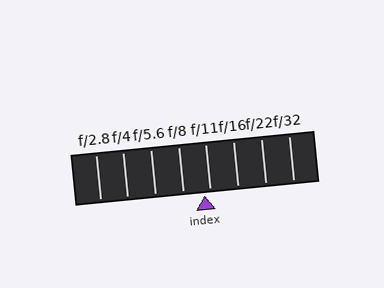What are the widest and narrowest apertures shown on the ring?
The widest aperture shown is f/2.8 and the narrowest is f/32.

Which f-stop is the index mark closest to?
The index mark is closest to f/11.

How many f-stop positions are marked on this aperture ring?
There are 8 f-stop positions marked.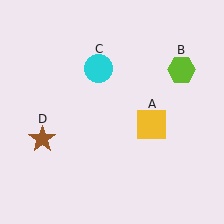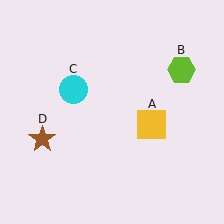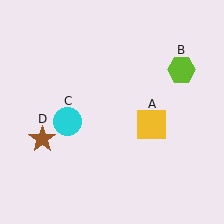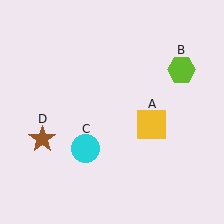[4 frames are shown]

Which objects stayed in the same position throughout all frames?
Yellow square (object A) and lime hexagon (object B) and brown star (object D) remained stationary.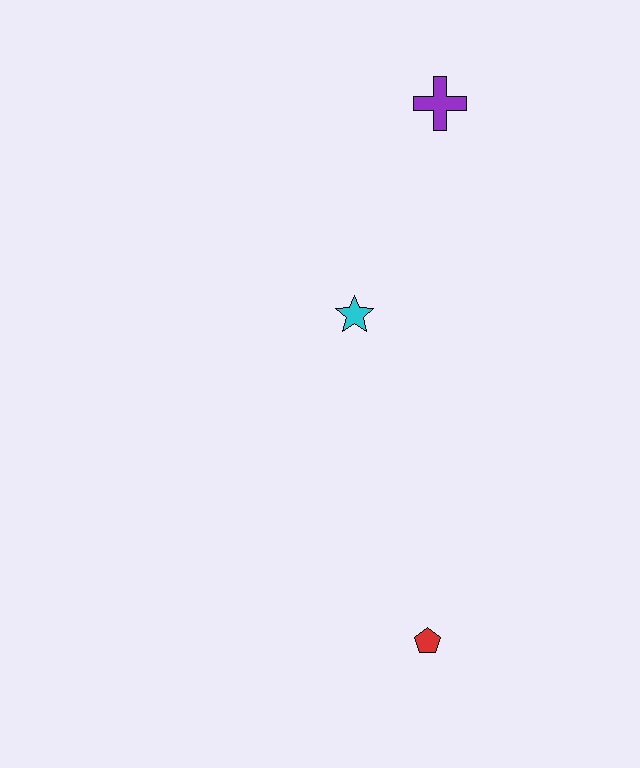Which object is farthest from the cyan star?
The red pentagon is farthest from the cyan star.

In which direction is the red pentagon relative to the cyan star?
The red pentagon is below the cyan star.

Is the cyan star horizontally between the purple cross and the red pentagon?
No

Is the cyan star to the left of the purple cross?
Yes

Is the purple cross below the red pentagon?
No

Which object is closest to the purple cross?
The cyan star is closest to the purple cross.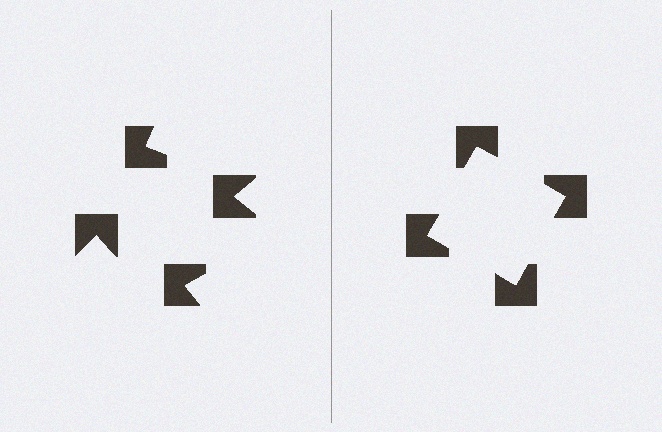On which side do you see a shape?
An illusory square appears on the right side. On the left side the wedge cuts are rotated, so no coherent shape forms.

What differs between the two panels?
The notched squares are positioned identically on both sides; only the wedge orientations differ. On the right they align to a square; on the left they are misaligned.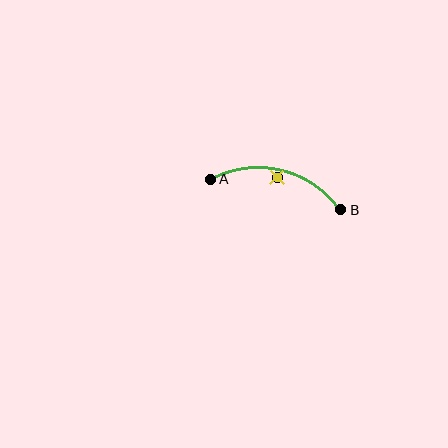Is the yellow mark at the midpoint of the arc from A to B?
No — the yellow mark does not lie on the arc at all. It sits slightly inside the curve.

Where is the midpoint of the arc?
The arc midpoint is the point on the curve farthest from the straight line joining A and B. It sits above that line.